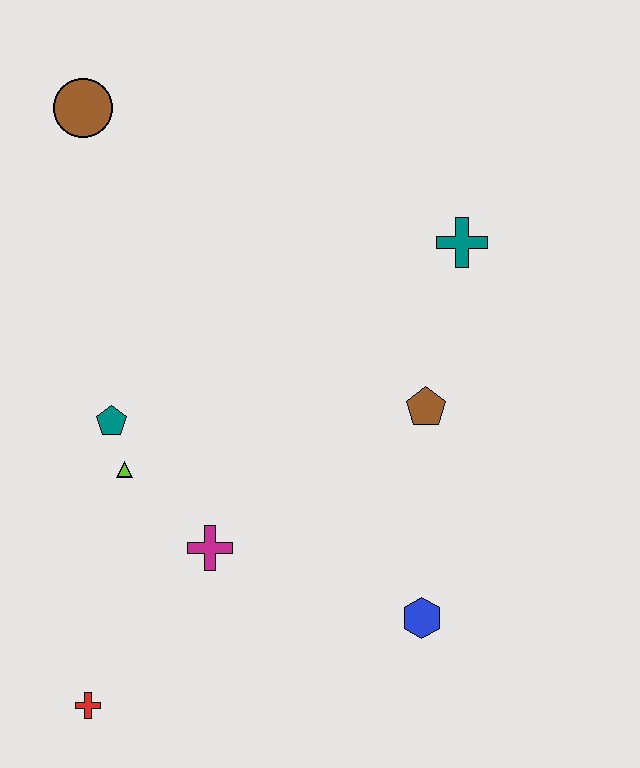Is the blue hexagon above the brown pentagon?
No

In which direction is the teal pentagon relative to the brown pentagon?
The teal pentagon is to the left of the brown pentagon.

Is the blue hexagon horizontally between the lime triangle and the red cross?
No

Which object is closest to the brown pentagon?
The teal cross is closest to the brown pentagon.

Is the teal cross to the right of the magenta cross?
Yes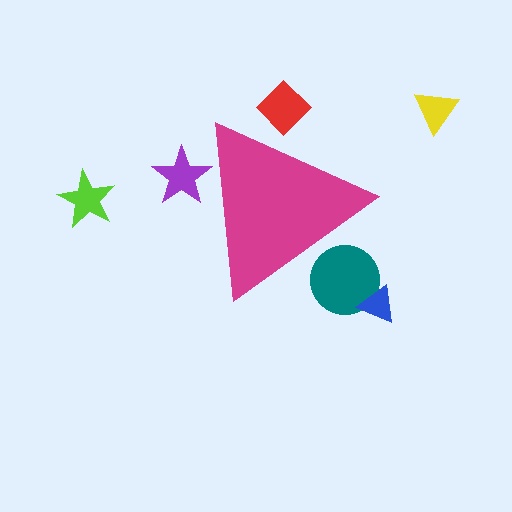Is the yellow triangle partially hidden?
No, the yellow triangle is fully visible.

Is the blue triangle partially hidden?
No, the blue triangle is fully visible.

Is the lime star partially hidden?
No, the lime star is fully visible.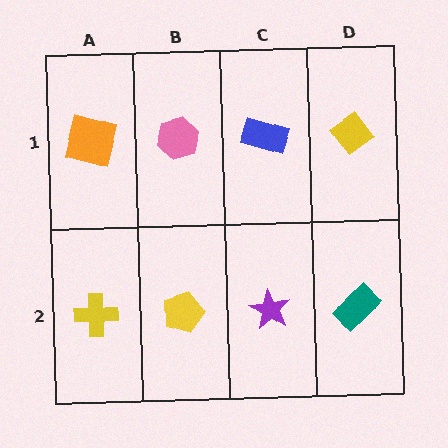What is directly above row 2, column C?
A blue rectangle.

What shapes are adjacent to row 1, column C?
A purple star (row 2, column C), a pink hexagon (row 1, column B), a yellow diamond (row 1, column D).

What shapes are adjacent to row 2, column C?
A blue rectangle (row 1, column C), a yellow pentagon (row 2, column B), a teal rectangle (row 2, column D).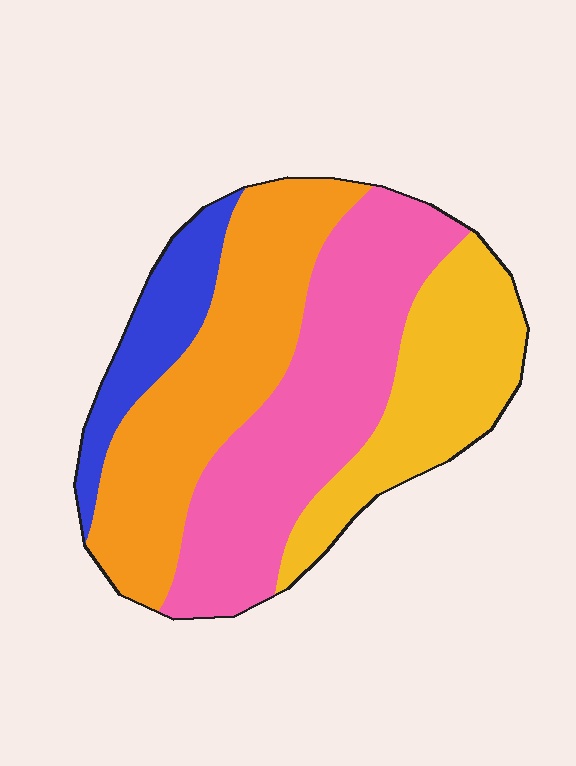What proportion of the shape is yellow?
Yellow takes up about one fifth (1/5) of the shape.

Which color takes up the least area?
Blue, at roughly 10%.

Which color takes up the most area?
Pink, at roughly 35%.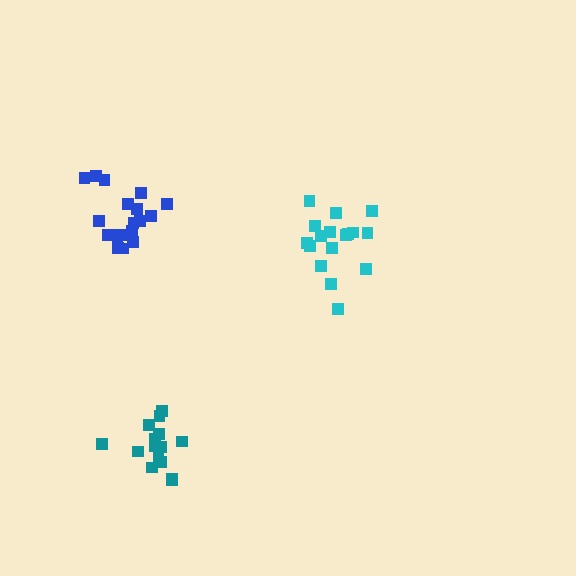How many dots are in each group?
Group 1: 17 dots, Group 2: 19 dots, Group 3: 15 dots (51 total).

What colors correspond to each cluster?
The clusters are colored: cyan, blue, teal.